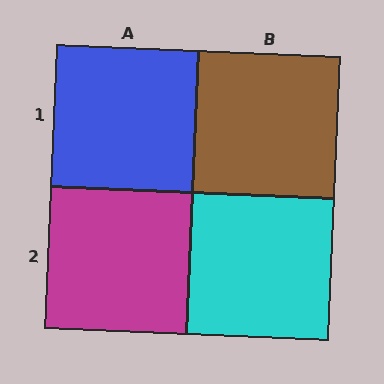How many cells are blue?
1 cell is blue.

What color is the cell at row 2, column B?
Cyan.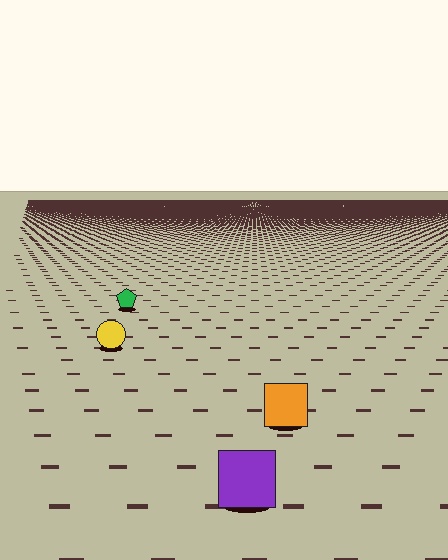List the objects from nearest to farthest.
From nearest to farthest: the purple square, the orange square, the yellow circle, the green pentagon.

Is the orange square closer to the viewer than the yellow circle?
Yes. The orange square is closer — you can tell from the texture gradient: the ground texture is coarser near it.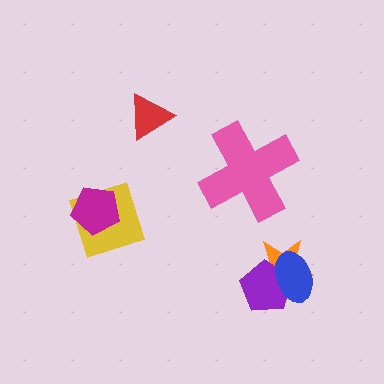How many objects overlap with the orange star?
2 objects overlap with the orange star.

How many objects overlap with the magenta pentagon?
1 object overlaps with the magenta pentagon.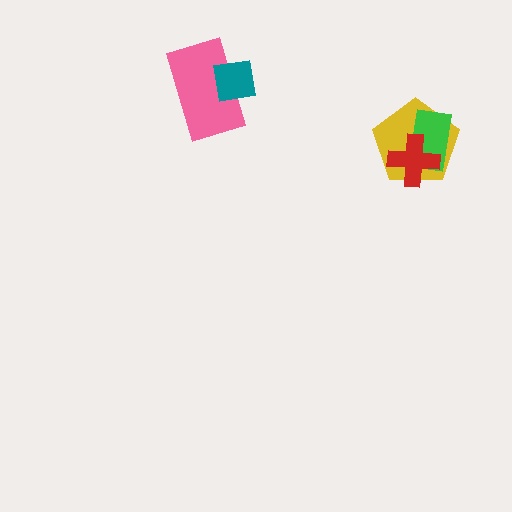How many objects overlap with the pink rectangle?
1 object overlaps with the pink rectangle.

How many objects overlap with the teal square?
1 object overlaps with the teal square.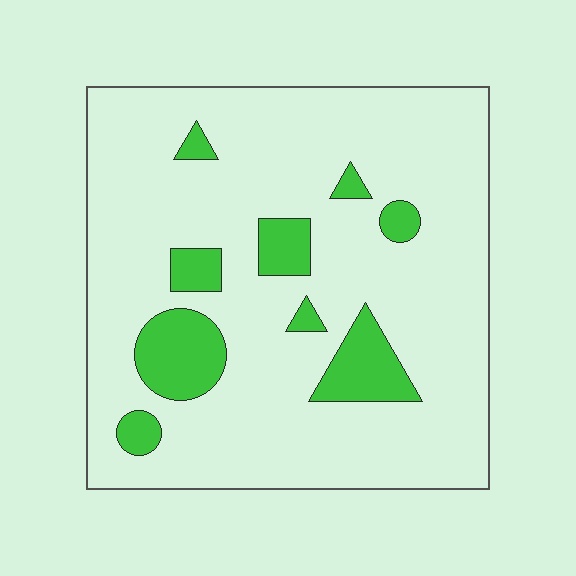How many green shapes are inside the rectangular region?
9.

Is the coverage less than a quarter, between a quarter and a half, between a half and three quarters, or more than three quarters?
Less than a quarter.